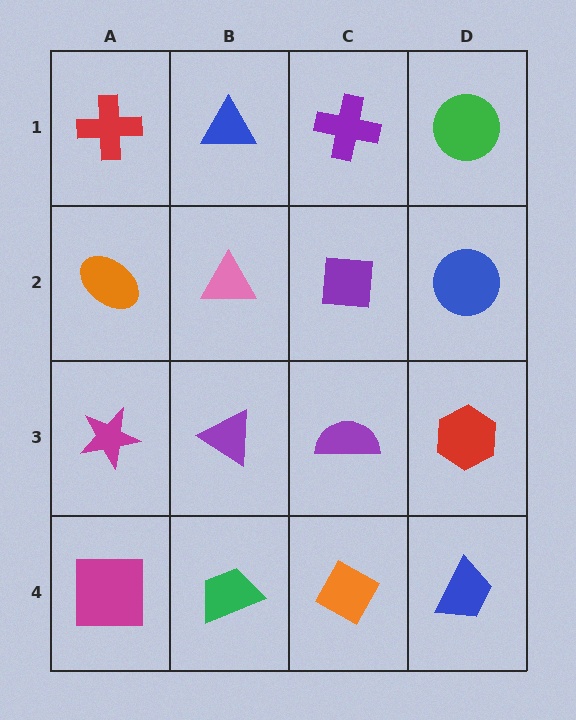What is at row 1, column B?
A blue triangle.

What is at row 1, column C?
A purple cross.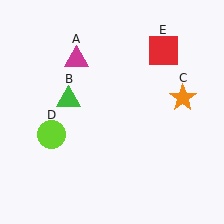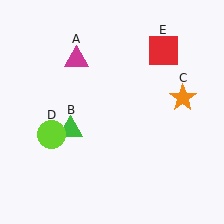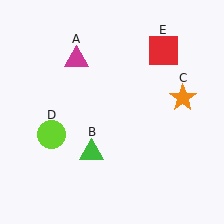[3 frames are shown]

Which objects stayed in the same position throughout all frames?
Magenta triangle (object A) and orange star (object C) and lime circle (object D) and red square (object E) remained stationary.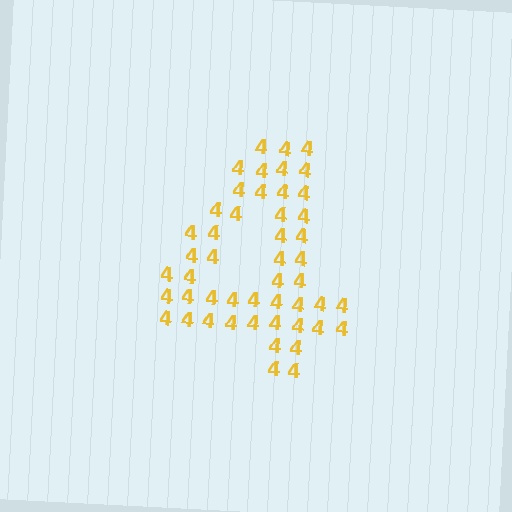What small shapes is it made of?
It is made of small digit 4's.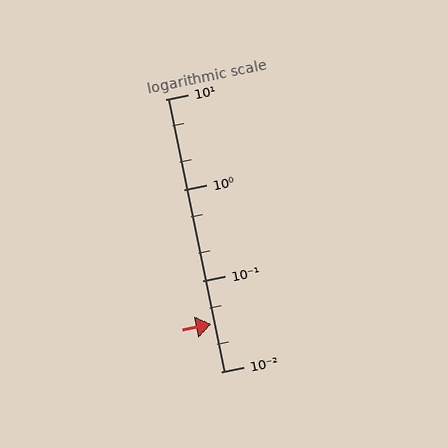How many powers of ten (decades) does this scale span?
The scale spans 3 decades, from 0.01 to 10.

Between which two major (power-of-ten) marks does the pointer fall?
The pointer is between 0.01 and 0.1.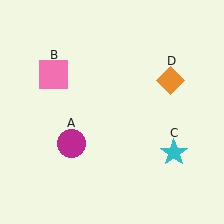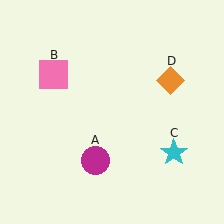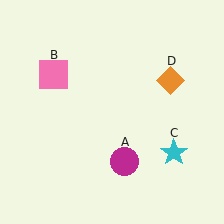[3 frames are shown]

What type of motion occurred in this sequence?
The magenta circle (object A) rotated counterclockwise around the center of the scene.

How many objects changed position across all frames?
1 object changed position: magenta circle (object A).